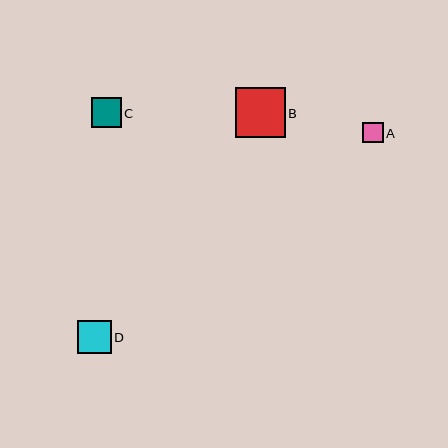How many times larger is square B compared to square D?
Square B is approximately 1.5 times the size of square D.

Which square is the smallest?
Square A is the smallest with a size of approximately 21 pixels.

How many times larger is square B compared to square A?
Square B is approximately 2.4 times the size of square A.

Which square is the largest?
Square B is the largest with a size of approximately 50 pixels.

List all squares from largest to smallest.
From largest to smallest: B, D, C, A.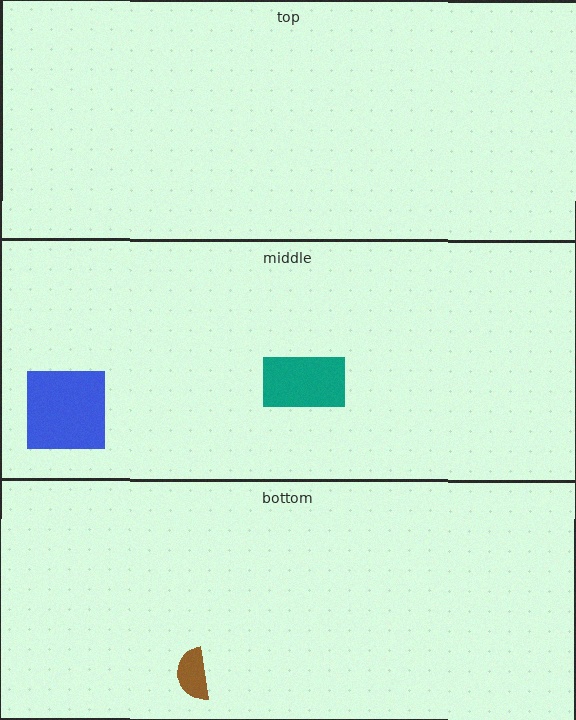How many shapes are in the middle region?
2.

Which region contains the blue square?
The middle region.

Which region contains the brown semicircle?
The bottom region.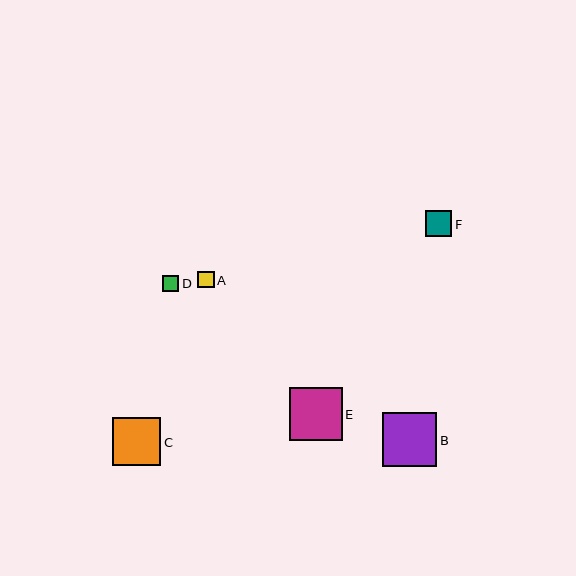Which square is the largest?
Square B is the largest with a size of approximately 54 pixels.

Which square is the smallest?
Square A is the smallest with a size of approximately 16 pixels.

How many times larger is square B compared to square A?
Square B is approximately 3.4 times the size of square A.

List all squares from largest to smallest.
From largest to smallest: B, E, C, F, D, A.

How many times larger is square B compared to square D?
Square B is approximately 3.3 times the size of square D.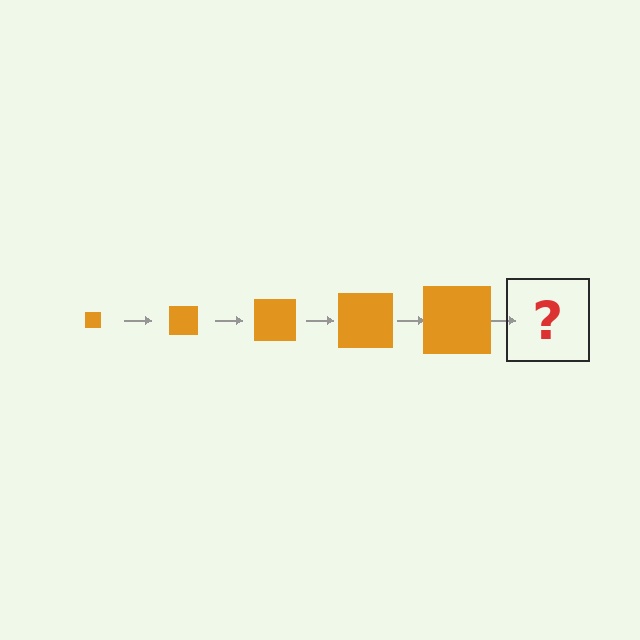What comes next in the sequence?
The next element should be an orange square, larger than the previous one.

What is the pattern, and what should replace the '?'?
The pattern is that the square gets progressively larger each step. The '?' should be an orange square, larger than the previous one.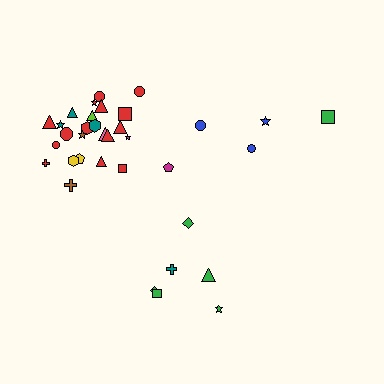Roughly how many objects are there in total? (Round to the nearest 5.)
Roughly 35 objects in total.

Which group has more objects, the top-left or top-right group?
The top-left group.